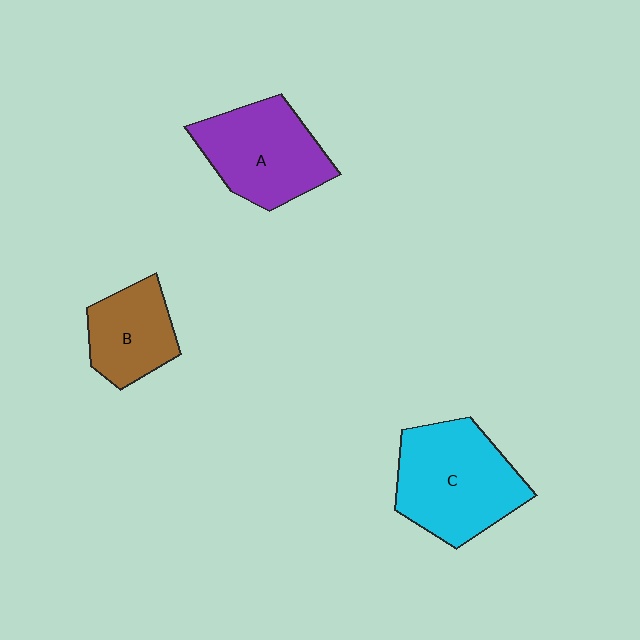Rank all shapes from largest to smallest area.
From largest to smallest: C (cyan), A (purple), B (brown).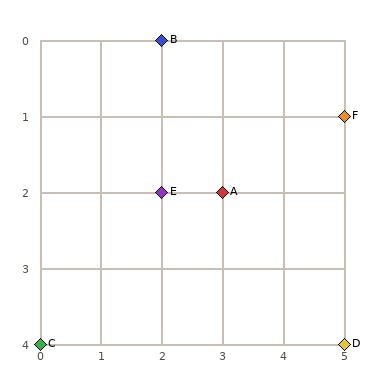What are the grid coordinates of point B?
Point B is at grid coordinates (2, 0).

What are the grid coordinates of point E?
Point E is at grid coordinates (2, 2).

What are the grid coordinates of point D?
Point D is at grid coordinates (5, 4).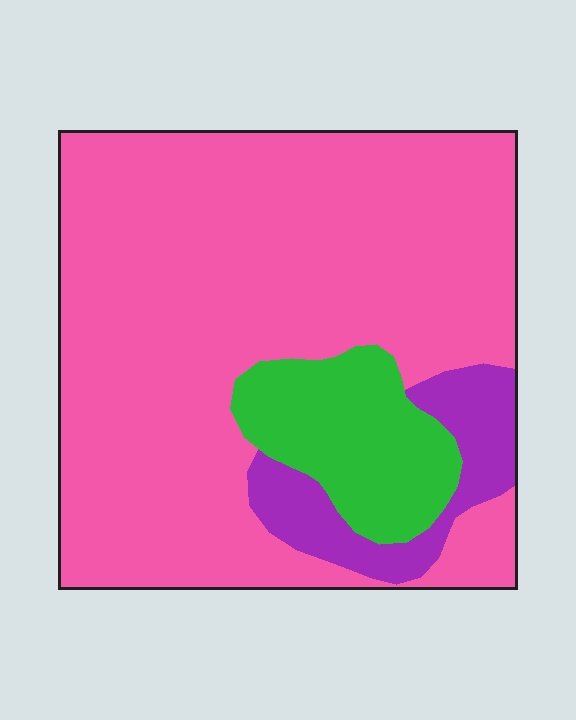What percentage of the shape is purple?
Purple takes up about one tenth (1/10) of the shape.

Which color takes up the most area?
Pink, at roughly 75%.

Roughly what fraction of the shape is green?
Green takes up about one eighth (1/8) of the shape.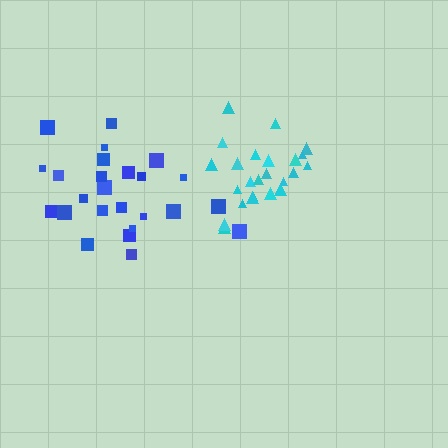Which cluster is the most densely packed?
Cyan.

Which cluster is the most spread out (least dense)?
Blue.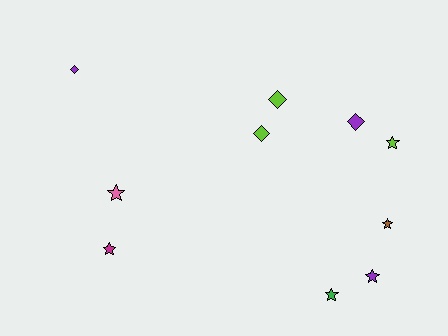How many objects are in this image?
There are 10 objects.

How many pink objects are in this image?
There is 1 pink object.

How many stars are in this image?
There are 6 stars.